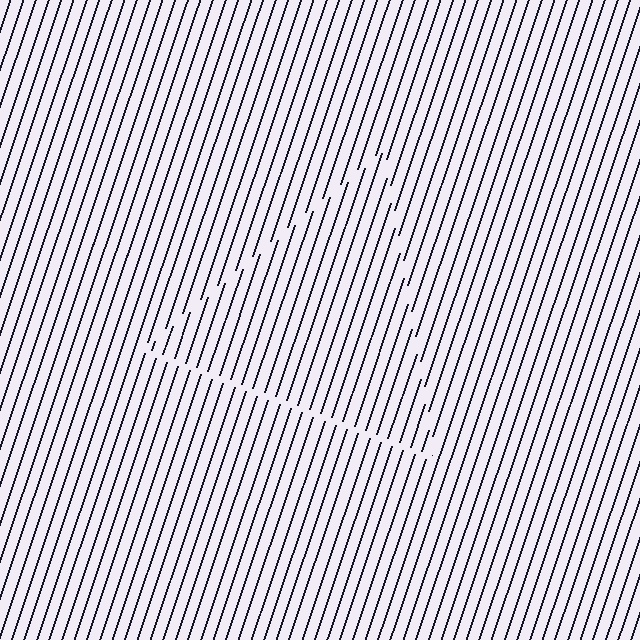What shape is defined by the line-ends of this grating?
An illusory triangle. The interior of the shape contains the same grating, shifted by half a period — the contour is defined by the phase discontinuity where line-ends from the inner and outer gratings abut.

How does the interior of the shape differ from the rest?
The interior of the shape contains the same grating, shifted by half a period — the contour is defined by the phase discontinuity where line-ends from the inner and outer gratings abut.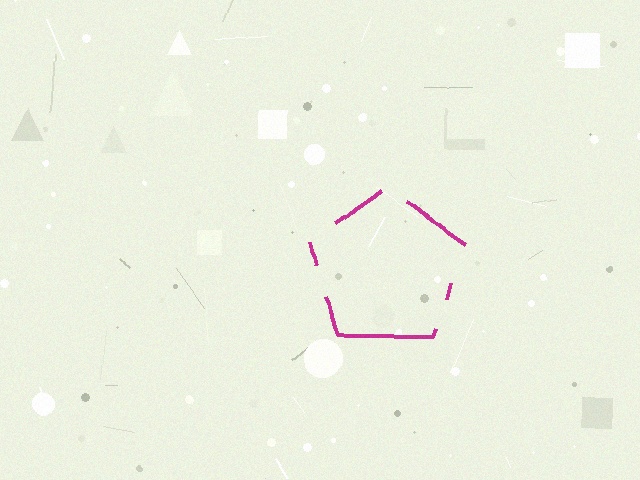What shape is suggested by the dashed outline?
The dashed outline suggests a pentagon.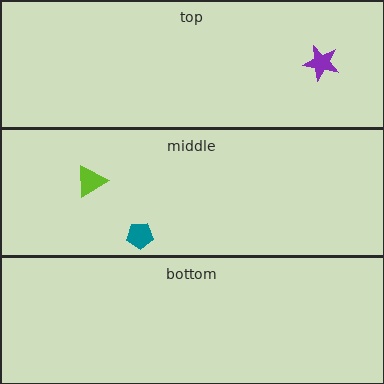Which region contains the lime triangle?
The middle region.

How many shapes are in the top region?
1.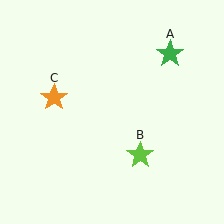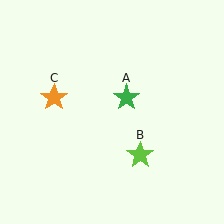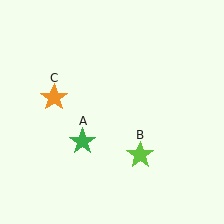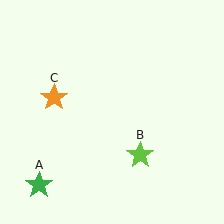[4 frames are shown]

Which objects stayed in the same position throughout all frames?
Lime star (object B) and orange star (object C) remained stationary.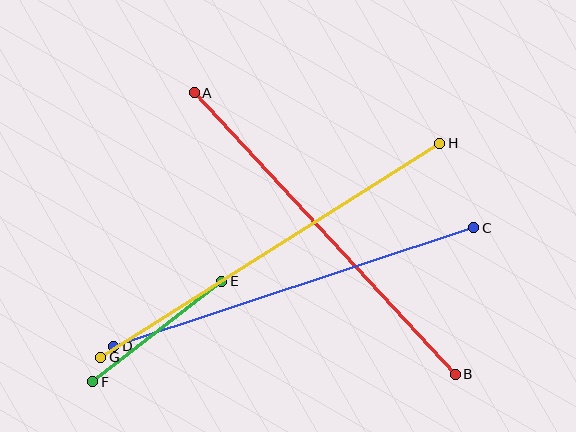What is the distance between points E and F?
The distance is approximately 164 pixels.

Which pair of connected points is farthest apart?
Points G and H are farthest apart.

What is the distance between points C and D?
The distance is approximately 379 pixels.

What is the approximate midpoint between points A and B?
The midpoint is at approximately (325, 234) pixels.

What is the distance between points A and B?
The distance is approximately 384 pixels.